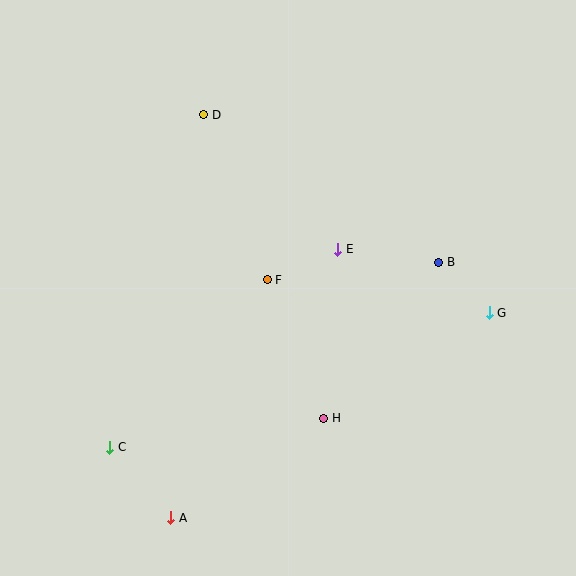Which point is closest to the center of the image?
Point F at (267, 280) is closest to the center.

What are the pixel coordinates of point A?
Point A is at (171, 518).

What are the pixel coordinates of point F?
Point F is at (267, 280).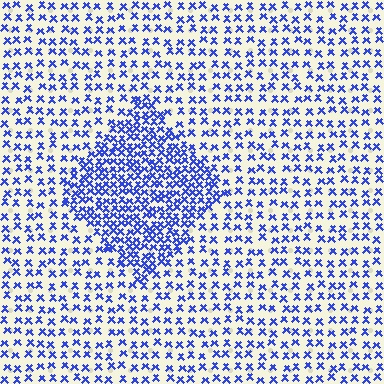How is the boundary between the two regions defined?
The boundary is defined by a change in element density (approximately 2.2x ratio). All elements are the same color, size, and shape.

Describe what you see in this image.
The image contains small blue elements arranged at two different densities. A diamond-shaped region is visible where the elements are more densely packed than the surrounding area.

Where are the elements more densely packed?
The elements are more densely packed inside the diamond boundary.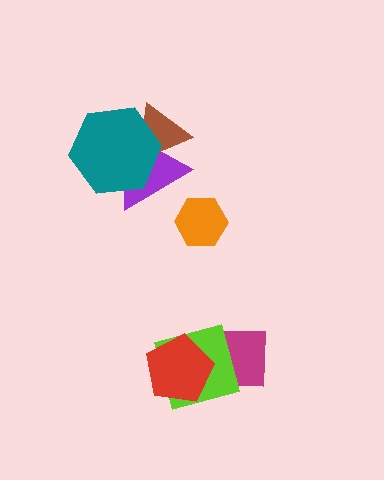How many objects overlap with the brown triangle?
2 objects overlap with the brown triangle.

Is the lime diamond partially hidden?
Yes, it is partially covered by another shape.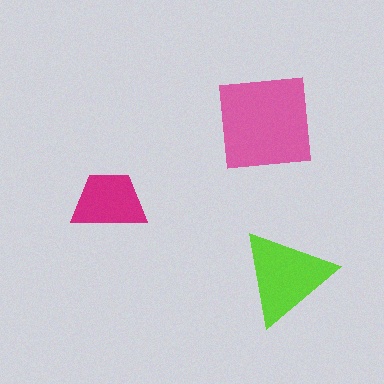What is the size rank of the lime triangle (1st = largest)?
2nd.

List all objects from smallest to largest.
The magenta trapezoid, the lime triangle, the pink square.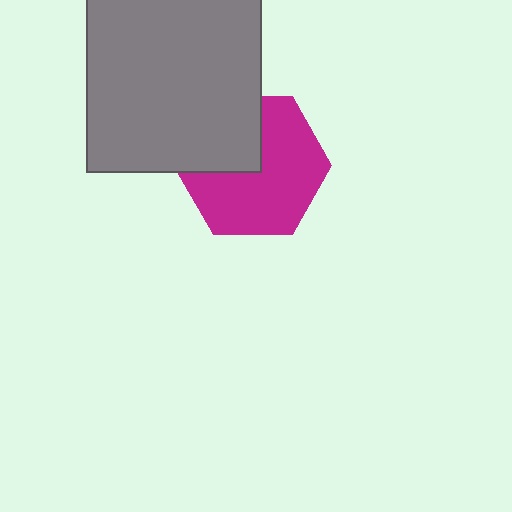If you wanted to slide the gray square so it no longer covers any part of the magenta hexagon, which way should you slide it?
Slide it toward the upper-left — that is the most direct way to separate the two shapes.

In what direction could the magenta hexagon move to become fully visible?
The magenta hexagon could move toward the lower-right. That would shift it out from behind the gray square entirely.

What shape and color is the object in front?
The object in front is a gray square.